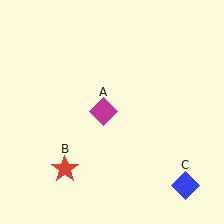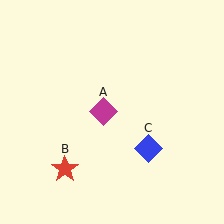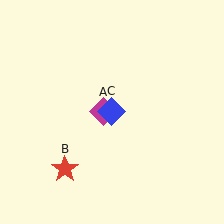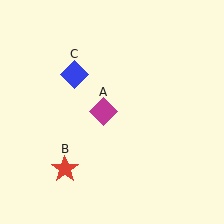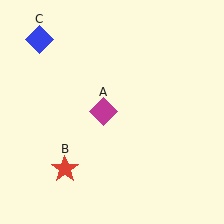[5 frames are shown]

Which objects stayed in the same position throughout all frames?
Magenta diamond (object A) and red star (object B) remained stationary.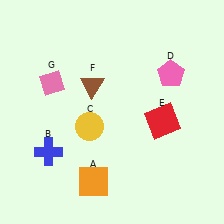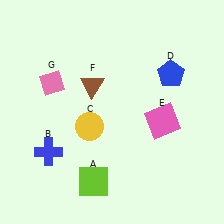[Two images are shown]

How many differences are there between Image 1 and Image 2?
There are 3 differences between the two images.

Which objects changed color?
A changed from orange to lime. D changed from pink to blue. E changed from red to pink.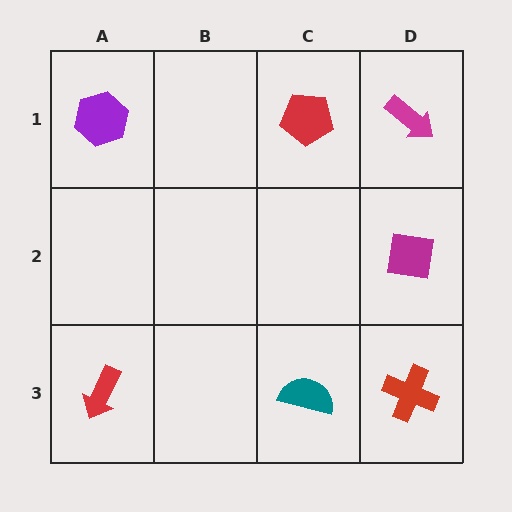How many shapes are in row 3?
3 shapes.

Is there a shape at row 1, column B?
No, that cell is empty.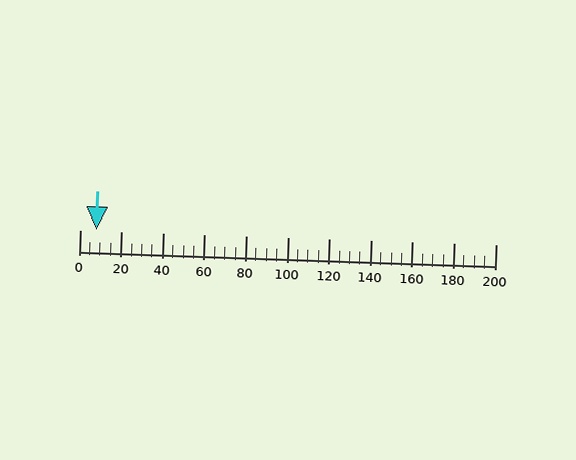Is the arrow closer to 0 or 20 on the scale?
The arrow is closer to 0.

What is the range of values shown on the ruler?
The ruler shows values from 0 to 200.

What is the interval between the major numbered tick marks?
The major tick marks are spaced 20 units apart.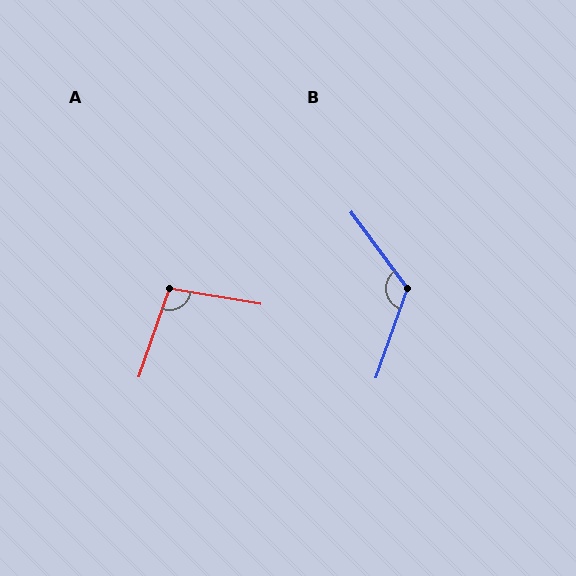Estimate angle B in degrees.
Approximately 124 degrees.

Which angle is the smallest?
A, at approximately 99 degrees.